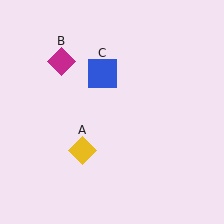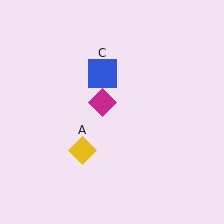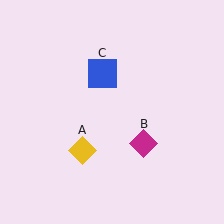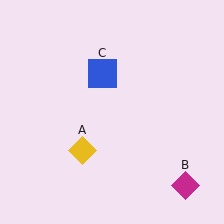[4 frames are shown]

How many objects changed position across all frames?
1 object changed position: magenta diamond (object B).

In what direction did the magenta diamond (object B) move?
The magenta diamond (object B) moved down and to the right.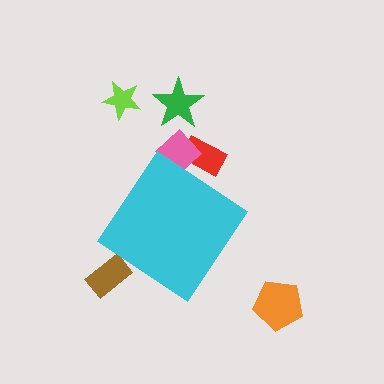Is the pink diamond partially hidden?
Yes, the pink diamond is partially hidden behind the cyan diamond.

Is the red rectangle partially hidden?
Yes, the red rectangle is partially hidden behind the cyan diamond.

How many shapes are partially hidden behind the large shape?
3 shapes are partially hidden.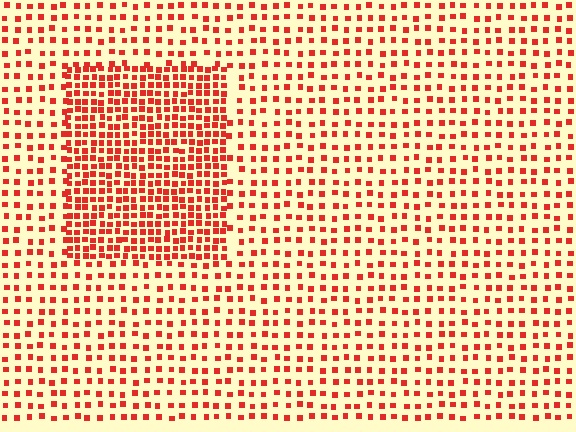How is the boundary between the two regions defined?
The boundary is defined by a change in element density (approximately 2.1x ratio). All elements are the same color, size, and shape.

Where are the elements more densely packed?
The elements are more densely packed inside the rectangle boundary.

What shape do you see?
I see a rectangle.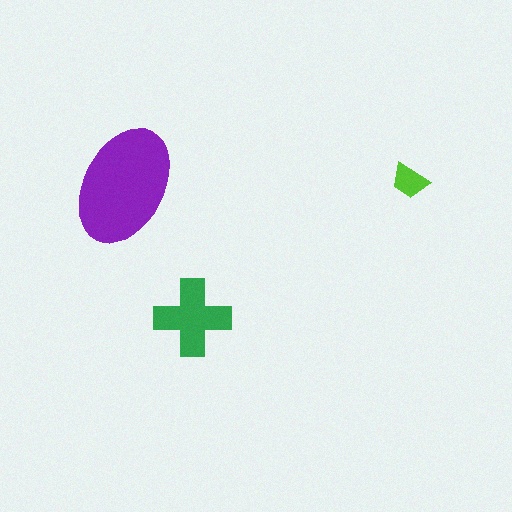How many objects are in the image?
There are 3 objects in the image.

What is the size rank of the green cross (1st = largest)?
2nd.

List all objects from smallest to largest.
The lime trapezoid, the green cross, the purple ellipse.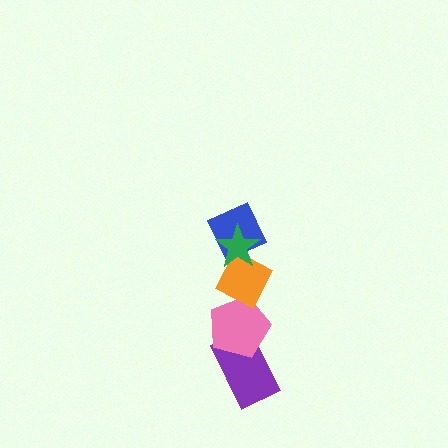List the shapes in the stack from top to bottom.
From top to bottom: the green star, the blue diamond, the orange diamond, the pink pentagon, the purple rectangle.